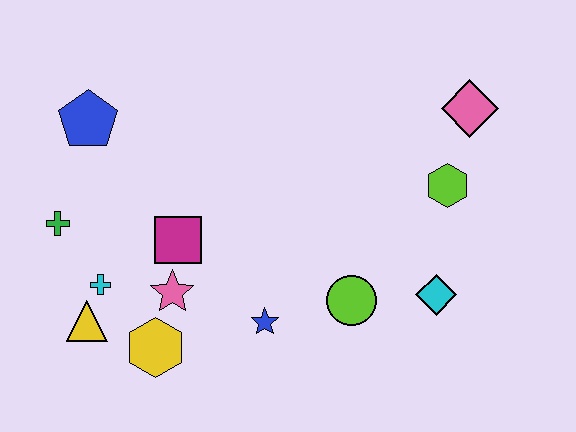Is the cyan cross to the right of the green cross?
Yes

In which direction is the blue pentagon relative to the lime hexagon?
The blue pentagon is to the left of the lime hexagon.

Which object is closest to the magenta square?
The pink star is closest to the magenta square.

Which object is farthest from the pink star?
The pink diamond is farthest from the pink star.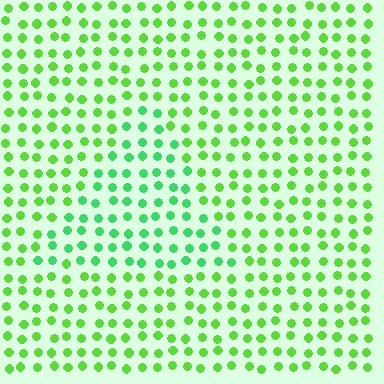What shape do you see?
I see a triangle.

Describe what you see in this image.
The image is filled with small lime elements in a uniform arrangement. A triangle-shaped region is visible where the elements are tinted to a slightly different hue, forming a subtle color boundary.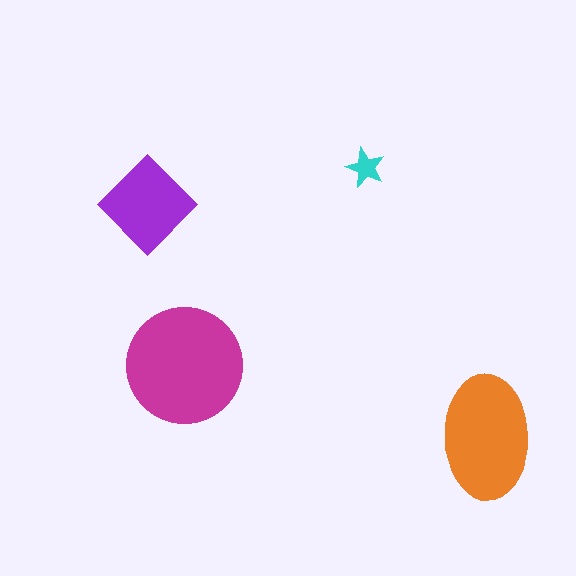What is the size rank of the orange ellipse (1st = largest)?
2nd.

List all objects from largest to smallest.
The magenta circle, the orange ellipse, the purple diamond, the cyan star.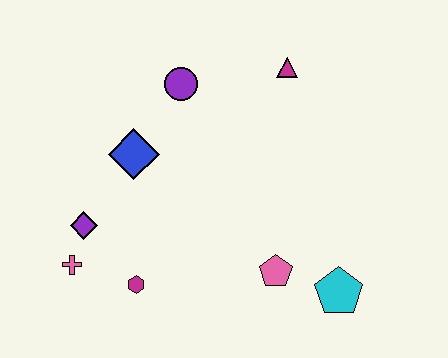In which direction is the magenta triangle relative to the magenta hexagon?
The magenta triangle is above the magenta hexagon.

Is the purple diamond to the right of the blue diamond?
No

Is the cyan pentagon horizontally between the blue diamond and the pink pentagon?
No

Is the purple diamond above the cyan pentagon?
Yes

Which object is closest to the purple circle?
The blue diamond is closest to the purple circle.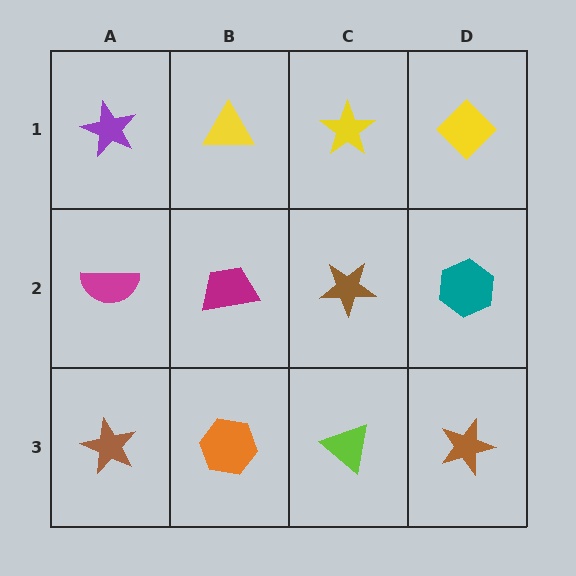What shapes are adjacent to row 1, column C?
A brown star (row 2, column C), a yellow triangle (row 1, column B), a yellow diamond (row 1, column D).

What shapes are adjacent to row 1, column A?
A magenta semicircle (row 2, column A), a yellow triangle (row 1, column B).